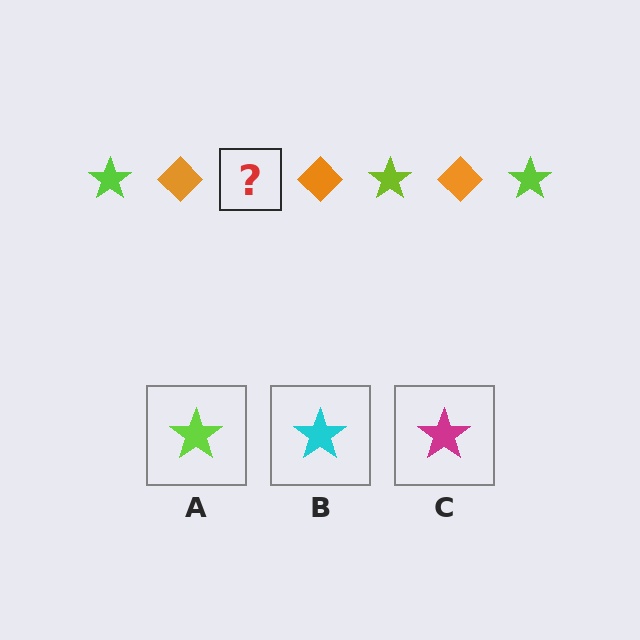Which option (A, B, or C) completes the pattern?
A.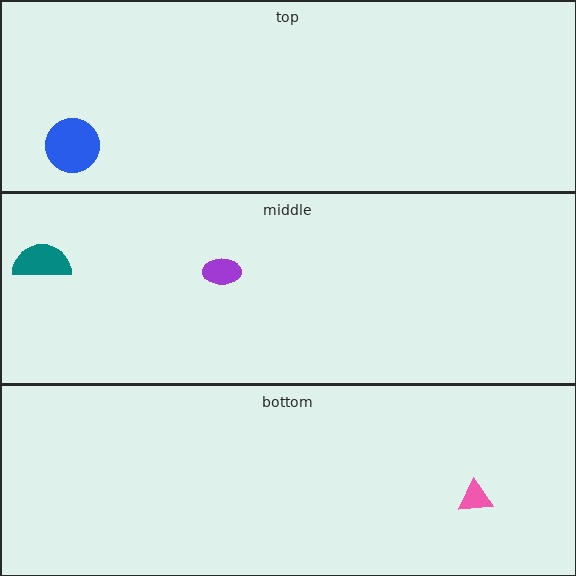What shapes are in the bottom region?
The pink triangle.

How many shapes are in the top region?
1.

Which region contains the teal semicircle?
The middle region.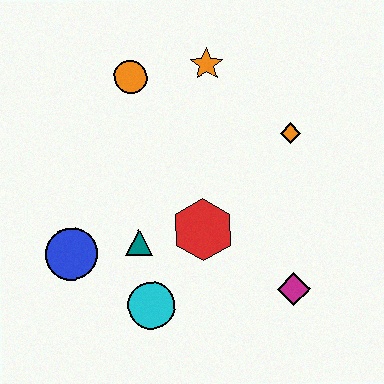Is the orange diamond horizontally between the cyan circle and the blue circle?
No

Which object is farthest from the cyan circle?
The orange star is farthest from the cyan circle.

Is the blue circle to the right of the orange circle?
No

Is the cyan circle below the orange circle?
Yes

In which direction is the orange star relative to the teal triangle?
The orange star is above the teal triangle.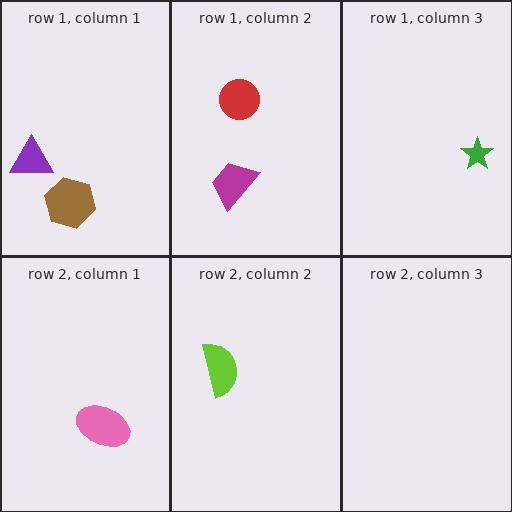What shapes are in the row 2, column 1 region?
The pink ellipse.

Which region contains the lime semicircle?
The row 2, column 2 region.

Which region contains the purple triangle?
The row 1, column 1 region.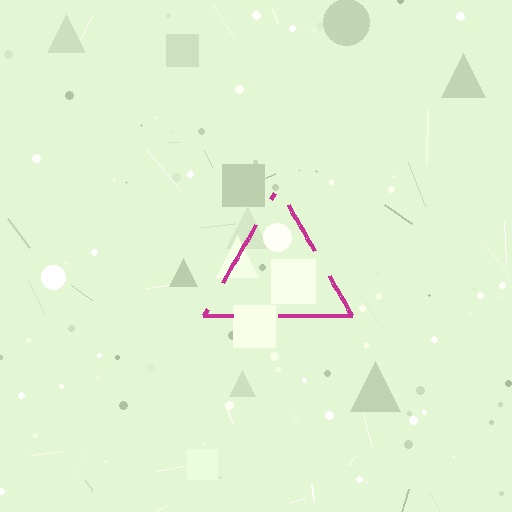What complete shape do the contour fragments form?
The contour fragments form a triangle.